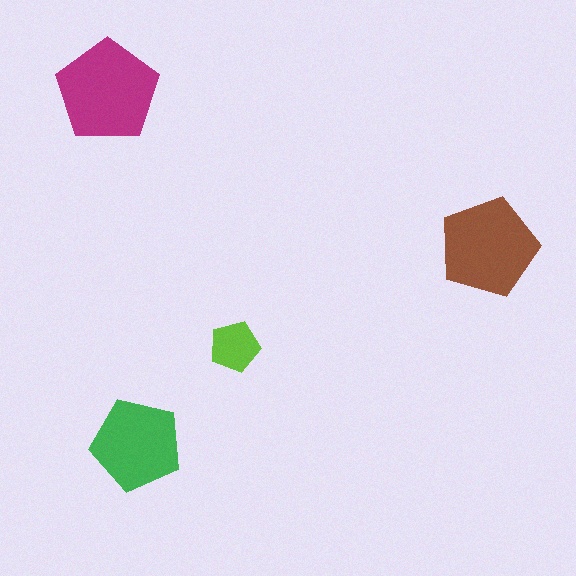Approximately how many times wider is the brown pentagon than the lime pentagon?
About 2 times wider.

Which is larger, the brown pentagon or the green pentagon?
The brown one.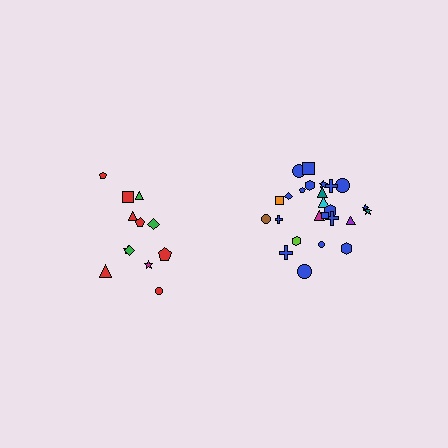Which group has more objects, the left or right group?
The right group.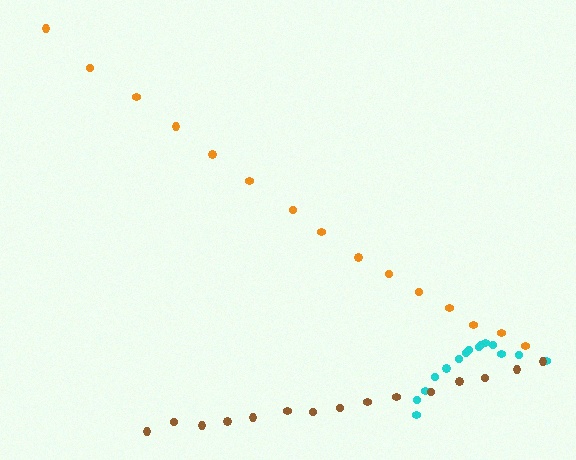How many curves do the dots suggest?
There are 3 distinct paths.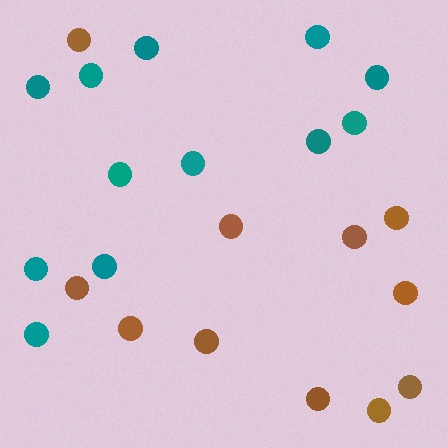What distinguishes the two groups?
There are 2 groups: one group of teal circles (12) and one group of brown circles (11).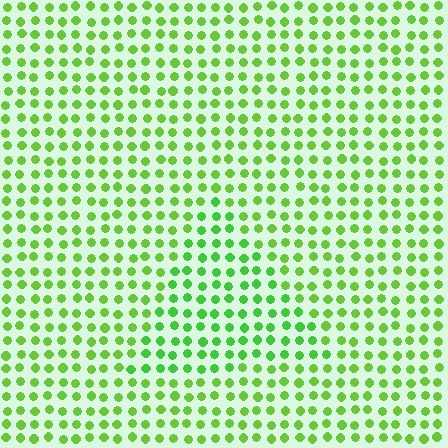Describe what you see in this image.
The image is filled with small lime elements in a uniform arrangement. A triangle-shaped region is visible where the elements are tinted to a slightly different hue, forming a subtle color boundary.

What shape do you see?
I see a triangle.